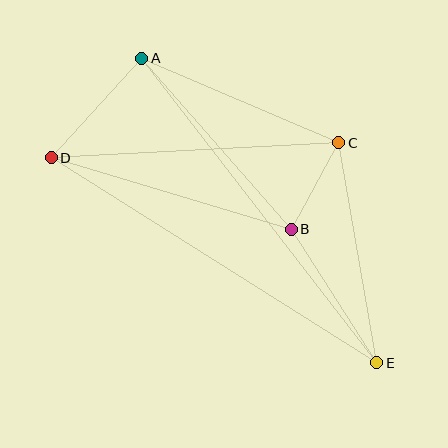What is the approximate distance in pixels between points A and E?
The distance between A and E is approximately 384 pixels.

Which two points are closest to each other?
Points B and C are closest to each other.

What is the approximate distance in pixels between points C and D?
The distance between C and D is approximately 288 pixels.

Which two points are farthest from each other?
Points D and E are farthest from each other.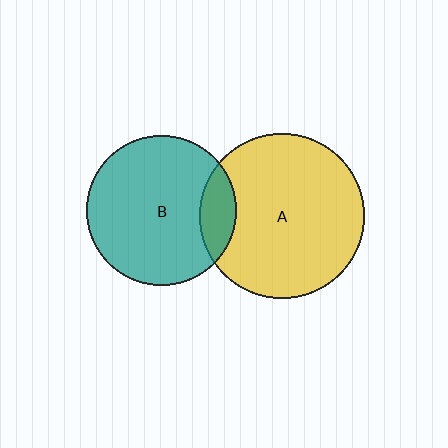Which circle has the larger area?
Circle A (yellow).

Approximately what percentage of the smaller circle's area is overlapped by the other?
Approximately 15%.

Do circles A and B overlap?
Yes.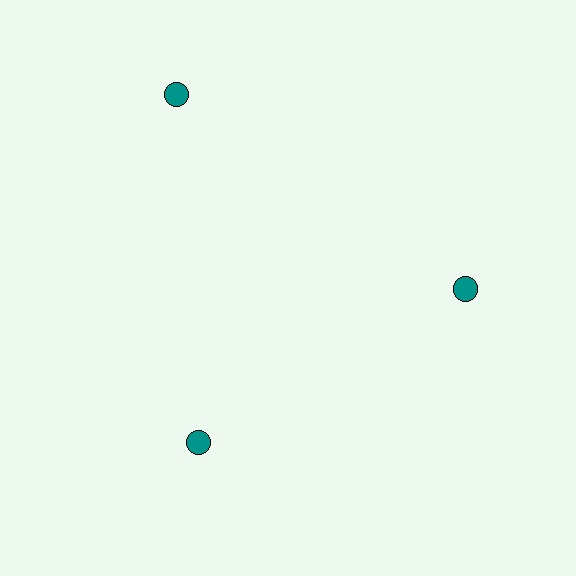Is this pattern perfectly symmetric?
No. The 3 teal circles are arranged in a ring, but one element near the 11 o'clock position is pushed outward from the center, breaking the 3-fold rotational symmetry.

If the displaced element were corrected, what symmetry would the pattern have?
It would have 3-fold rotational symmetry — the pattern would map onto itself every 120 degrees.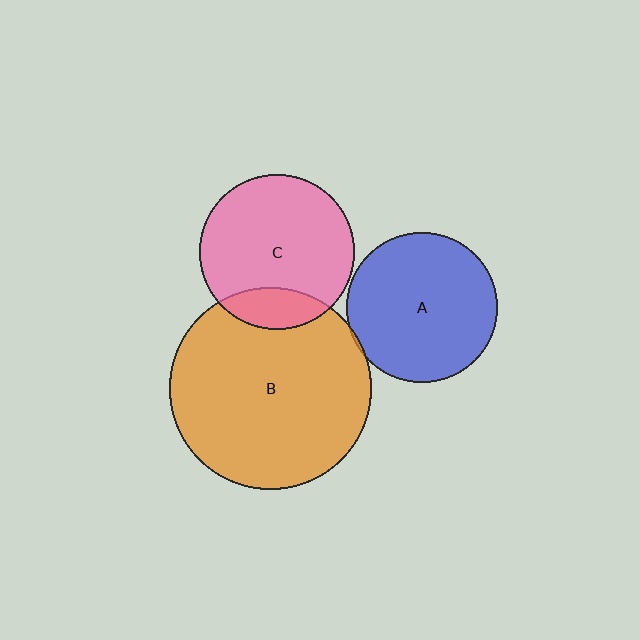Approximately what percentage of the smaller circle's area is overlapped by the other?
Approximately 5%.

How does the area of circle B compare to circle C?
Approximately 1.7 times.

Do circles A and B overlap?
Yes.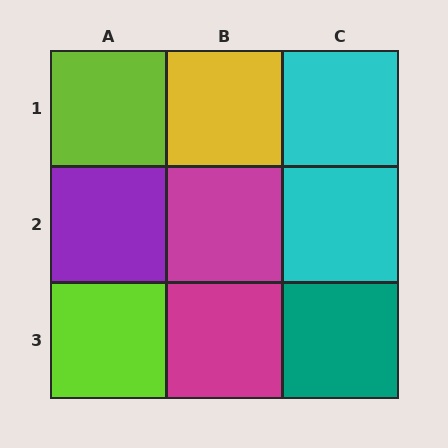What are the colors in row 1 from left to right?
Lime, yellow, cyan.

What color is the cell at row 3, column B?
Magenta.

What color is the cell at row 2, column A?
Purple.